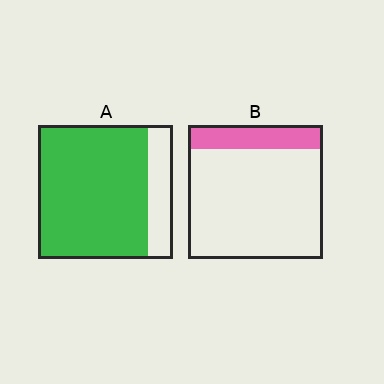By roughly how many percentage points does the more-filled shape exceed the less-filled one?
By roughly 65 percentage points (A over B).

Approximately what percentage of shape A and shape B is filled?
A is approximately 80% and B is approximately 20%.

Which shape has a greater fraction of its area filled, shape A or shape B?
Shape A.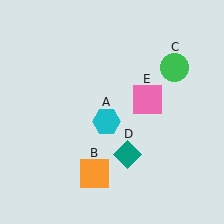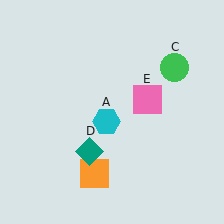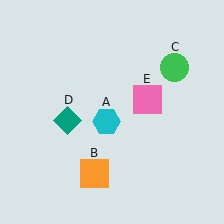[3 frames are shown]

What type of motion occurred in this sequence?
The teal diamond (object D) rotated clockwise around the center of the scene.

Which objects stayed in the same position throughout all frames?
Cyan hexagon (object A) and orange square (object B) and green circle (object C) and pink square (object E) remained stationary.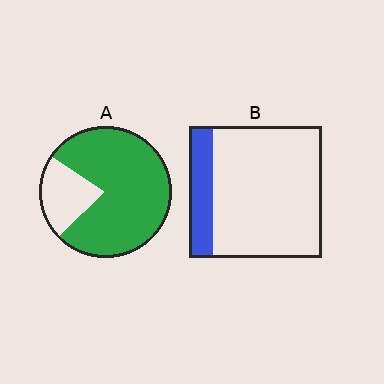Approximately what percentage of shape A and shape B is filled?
A is approximately 80% and B is approximately 20%.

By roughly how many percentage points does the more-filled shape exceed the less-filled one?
By roughly 60 percentage points (A over B).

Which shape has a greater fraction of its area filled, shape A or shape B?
Shape A.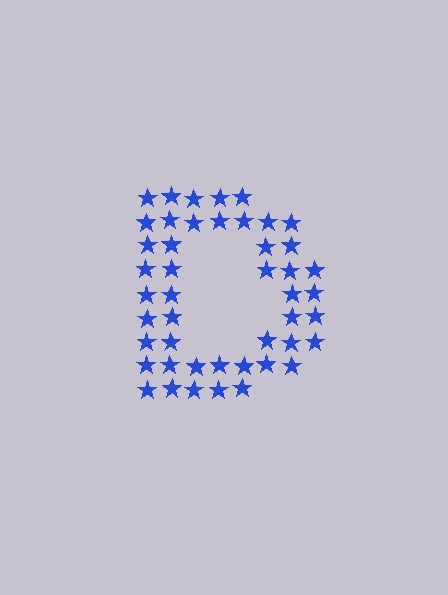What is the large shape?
The large shape is the letter D.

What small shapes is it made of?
It is made of small stars.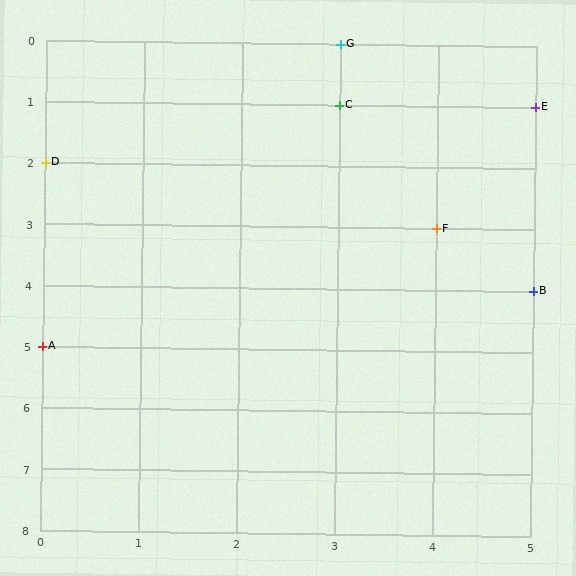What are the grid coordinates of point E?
Point E is at grid coordinates (5, 1).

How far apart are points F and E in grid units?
Points F and E are 1 column and 2 rows apart (about 2.2 grid units diagonally).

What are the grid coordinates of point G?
Point G is at grid coordinates (3, 0).